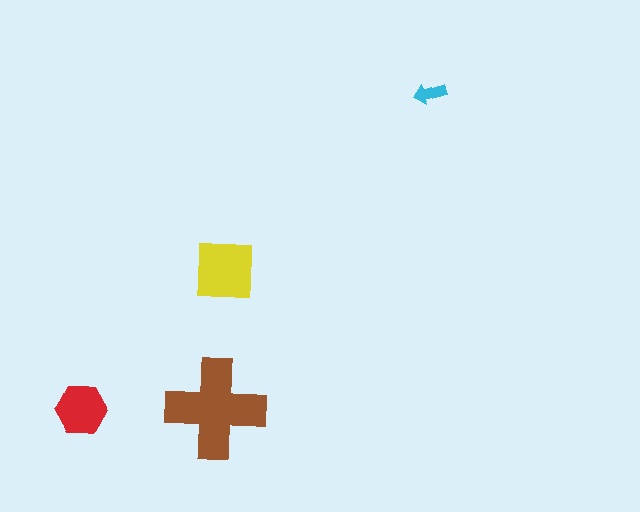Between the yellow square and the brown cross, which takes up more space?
The brown cross.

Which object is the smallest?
The cyan arrow.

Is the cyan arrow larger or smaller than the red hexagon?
Smaller.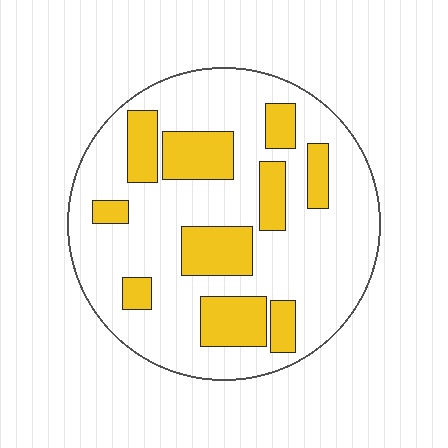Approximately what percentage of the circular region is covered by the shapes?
Approximately 25%.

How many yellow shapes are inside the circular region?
10.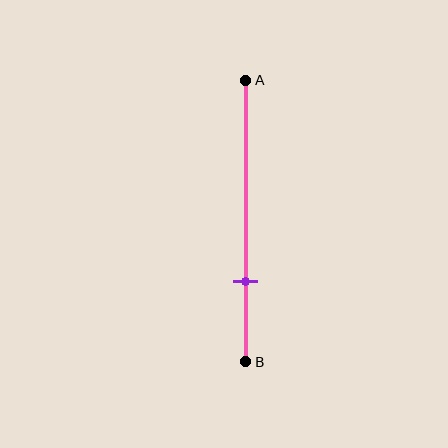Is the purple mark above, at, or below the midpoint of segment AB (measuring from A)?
The purple mark is below the midpoint of segment AB.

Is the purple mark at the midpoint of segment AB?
No, the mark is at about 70% from A, not at the 50% midpoint.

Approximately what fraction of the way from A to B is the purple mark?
The purple mark is approximately 70% of the way from A to B.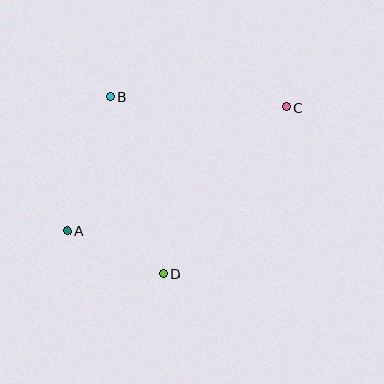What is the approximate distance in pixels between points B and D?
The distance between B and D is approximately 185 pixels.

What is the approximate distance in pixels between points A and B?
The distance between A and B is approximately 141 pixels.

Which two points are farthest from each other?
Points A and C are farthest from each other.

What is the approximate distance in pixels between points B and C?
The distance between B and C is approximately 176 pixels.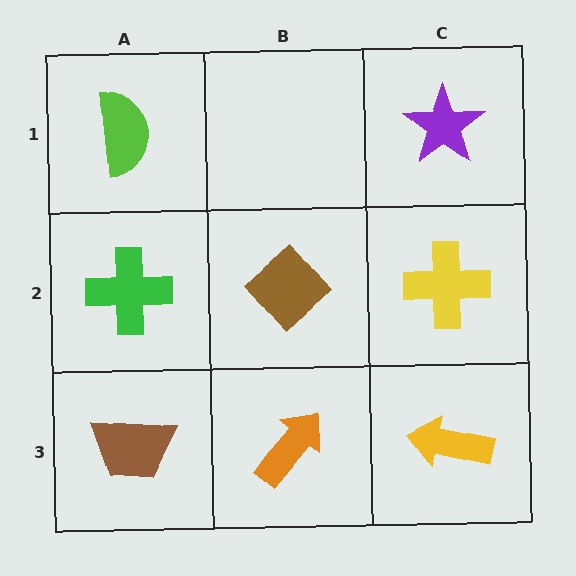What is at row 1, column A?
A lime semicircle.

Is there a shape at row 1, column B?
No, that cell is empty.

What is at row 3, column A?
A brown trapezoid.